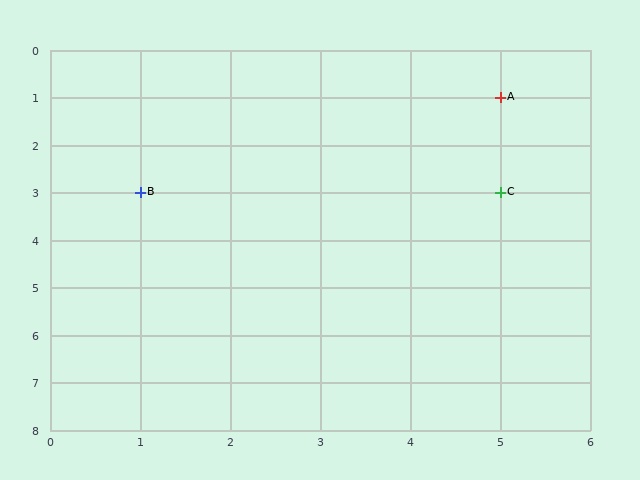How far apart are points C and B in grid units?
Points C and B are 4 columns apart.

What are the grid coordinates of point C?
Point C is at grid coordinates (5, 3).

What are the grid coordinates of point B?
Point B is at grid coordinates (1, 3).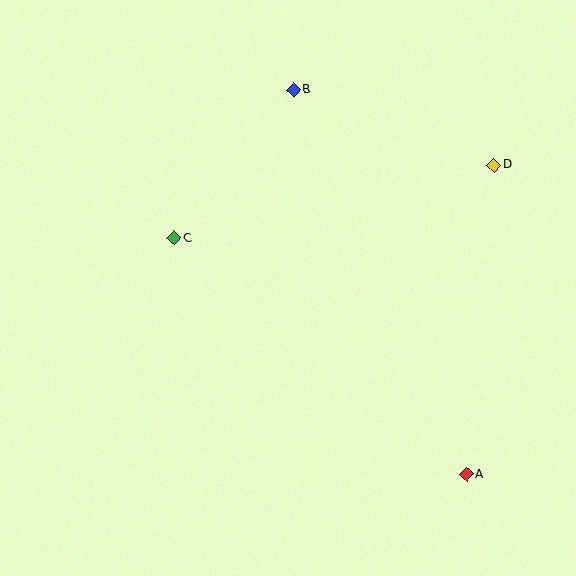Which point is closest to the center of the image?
Point C at (174, 238) is closest to the center.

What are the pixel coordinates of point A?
Point A is at (466, 474).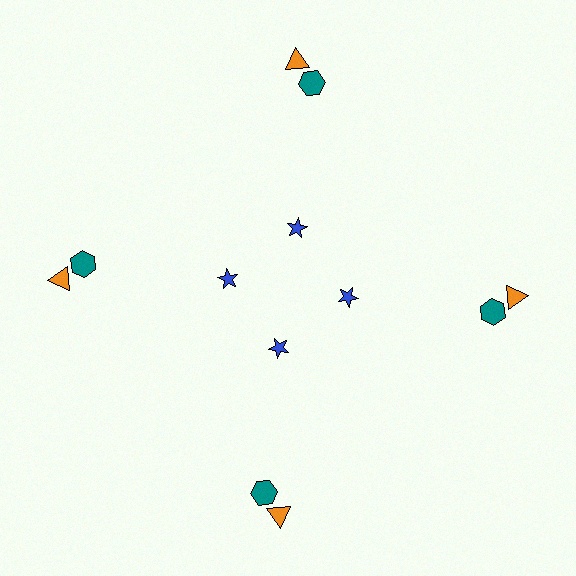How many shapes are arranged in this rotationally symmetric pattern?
There are 12 shapes, arranged in 4 groups of 3.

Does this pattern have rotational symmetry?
Yes, this pattern has 4-fold rotational symmetry. It looks the same after rotating 90 degrees around the center.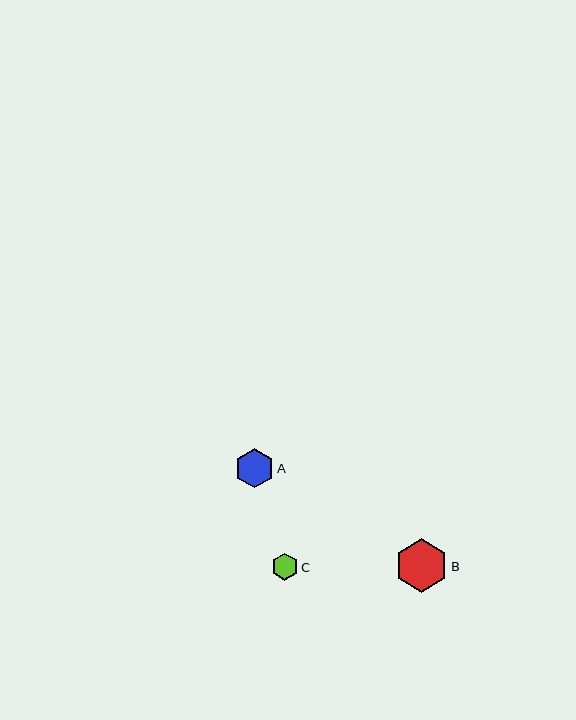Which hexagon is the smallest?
Hexagon C is the smallest with a size of approximately 27 pixels.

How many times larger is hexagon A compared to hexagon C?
Hexagon A is approximately 1.5 times the size of hexagon C.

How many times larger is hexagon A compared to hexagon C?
Hexagon A is approximately 1.5 times the size of hexagon C.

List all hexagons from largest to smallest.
From largest to smallest: B, A, C.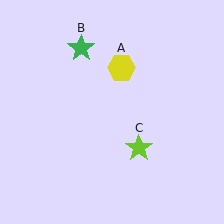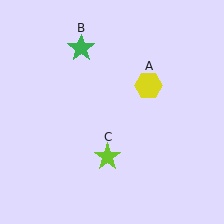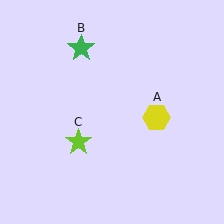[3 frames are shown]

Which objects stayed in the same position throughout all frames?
Green star (object B) remained stationary.